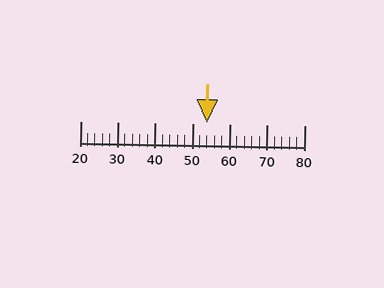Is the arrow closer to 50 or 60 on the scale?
The arrow is closer to 50.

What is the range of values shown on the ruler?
The ruler shows values from 20 to 80.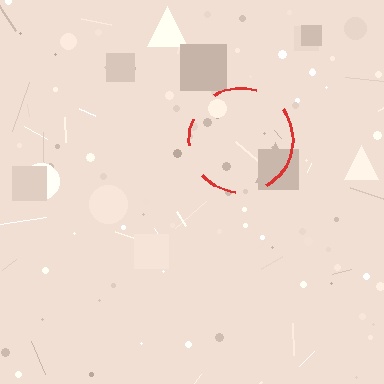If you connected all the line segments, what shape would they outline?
They would outline a circle.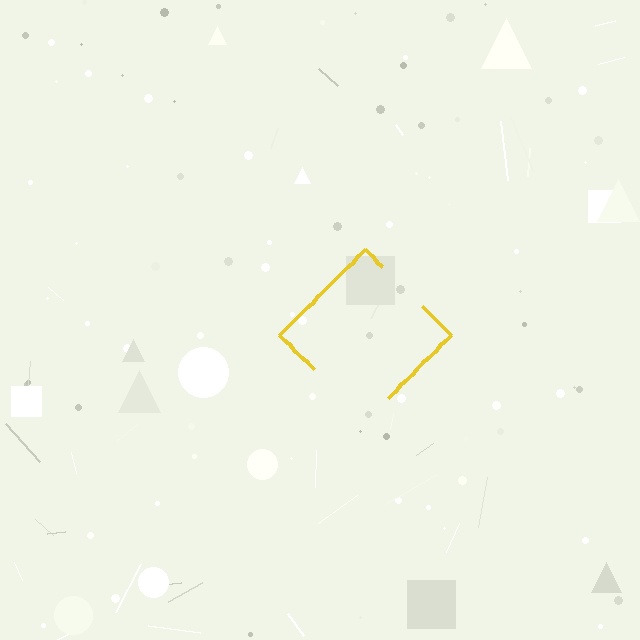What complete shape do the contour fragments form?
The contour fragments form a diamond.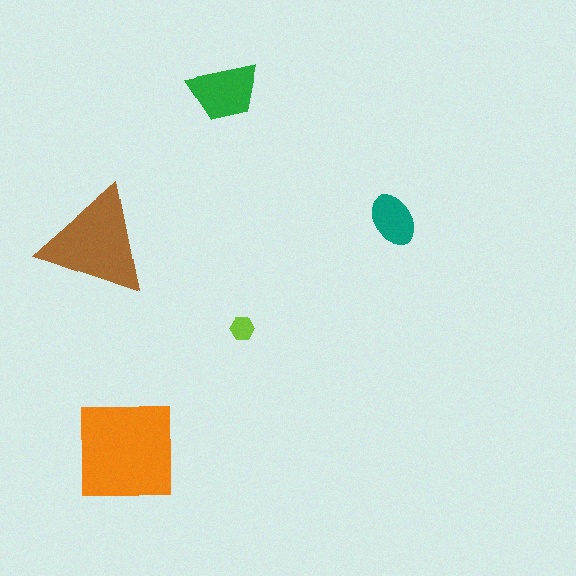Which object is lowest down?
The orange square is bottommost.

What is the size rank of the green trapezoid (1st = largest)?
3rd.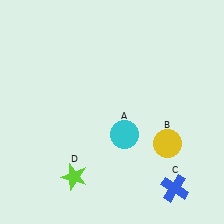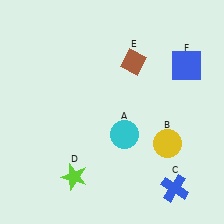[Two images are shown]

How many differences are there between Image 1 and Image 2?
There are 2 differences between the two images.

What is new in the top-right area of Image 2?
A brown diamond (E) was added in the top-right area of Image 2.